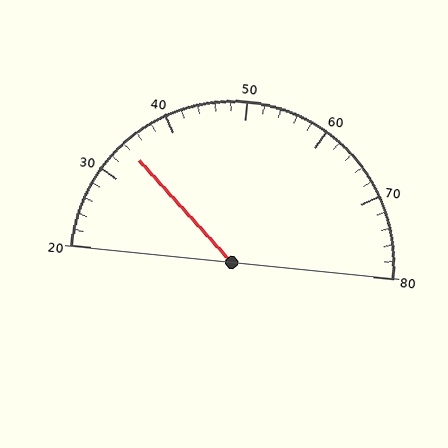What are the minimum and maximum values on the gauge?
The gauge ranges from 20 to 80.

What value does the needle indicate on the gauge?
The needle indicates approximately 34.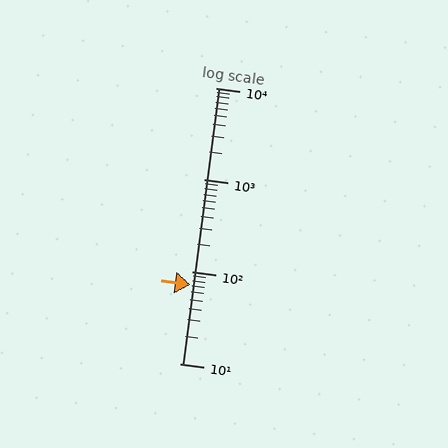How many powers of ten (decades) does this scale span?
The scale spans 3 decades, from 10 to 10000.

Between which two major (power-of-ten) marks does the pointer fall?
The pointer is between 10 and 100.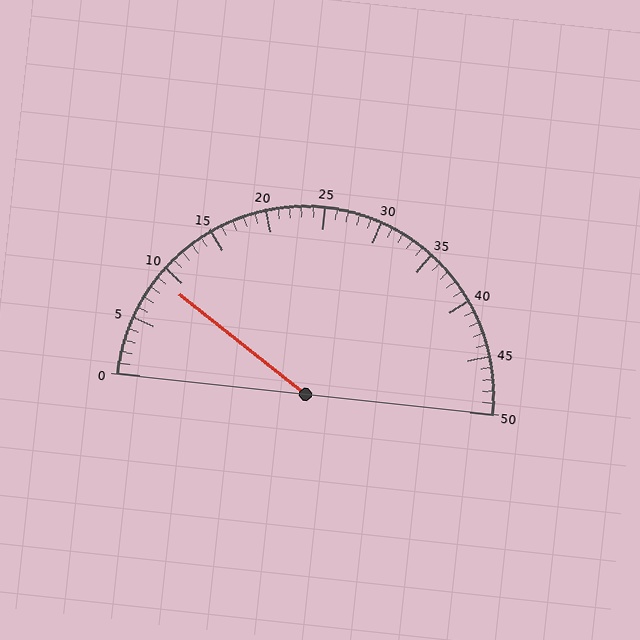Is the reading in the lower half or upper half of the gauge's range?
The reading is in the lower half of the range (0 to 50).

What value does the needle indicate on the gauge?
The needle indicates approximately 9.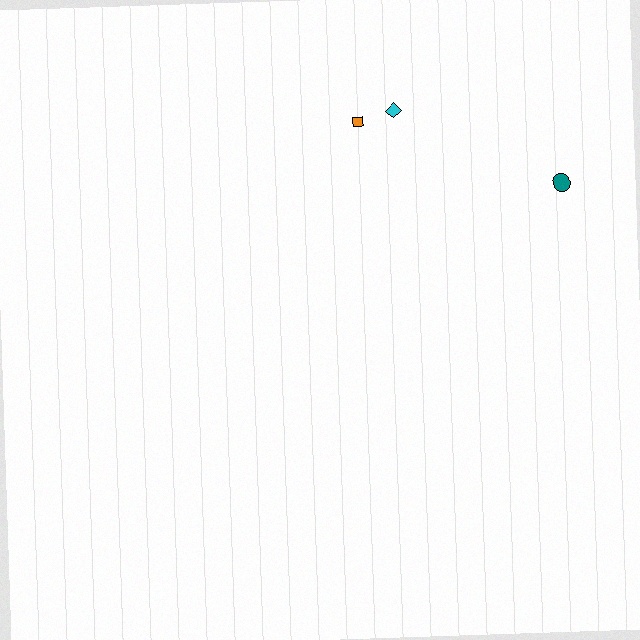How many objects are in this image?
There are 3 objects.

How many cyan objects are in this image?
There is 1 cyan object.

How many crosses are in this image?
There are no crosses.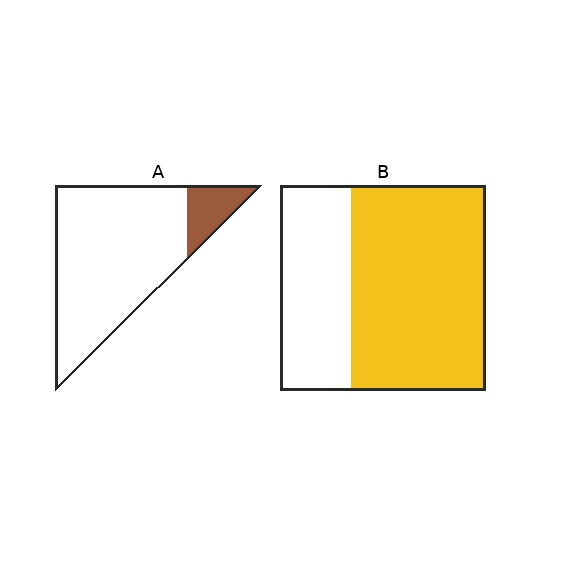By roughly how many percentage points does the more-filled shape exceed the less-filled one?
By roughly 50 percentage points (B over A).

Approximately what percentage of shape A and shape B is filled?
A is approximately 15% and B is approximately 65%.